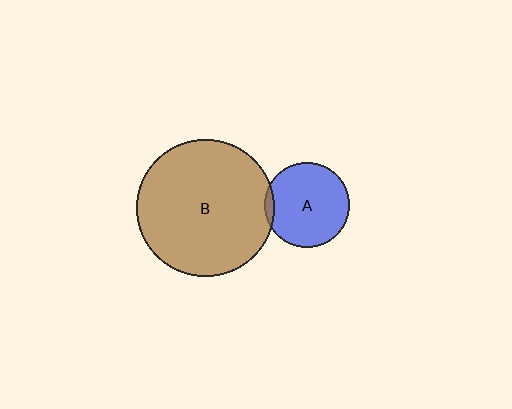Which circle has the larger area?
Circle B (brown).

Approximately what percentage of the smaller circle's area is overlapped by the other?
Approximately 5%.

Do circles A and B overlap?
Yes.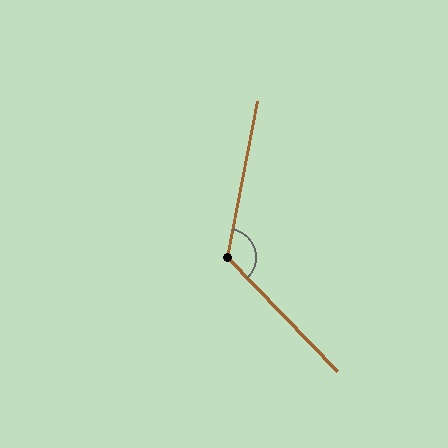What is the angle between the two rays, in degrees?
Approximately 125 degrees.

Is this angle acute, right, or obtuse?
It is obtuse.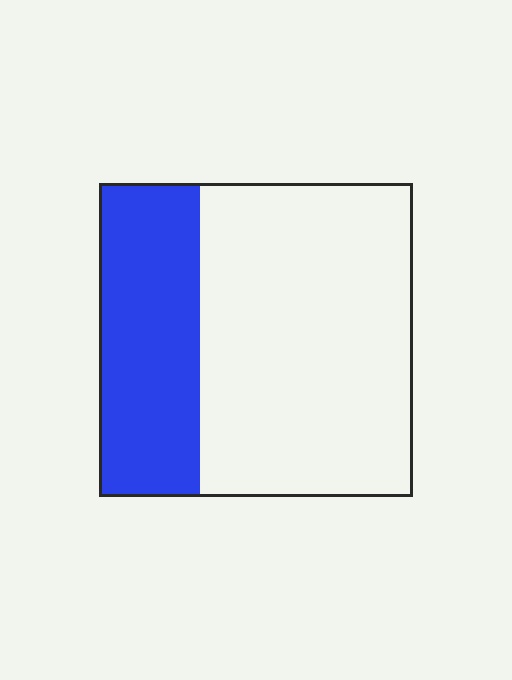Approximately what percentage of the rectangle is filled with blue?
Approximately 30%.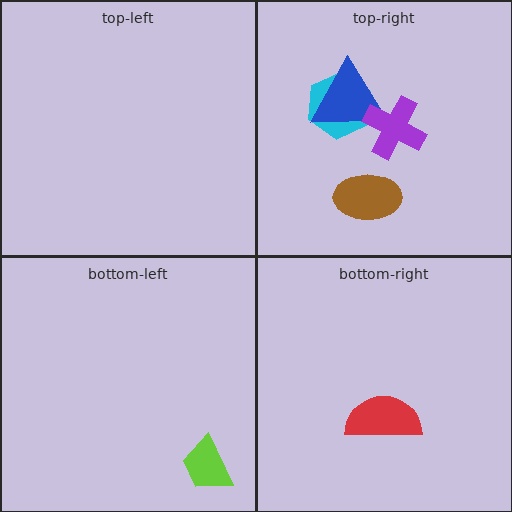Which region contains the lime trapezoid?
The bottom-left region.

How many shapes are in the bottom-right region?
1.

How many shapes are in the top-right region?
4.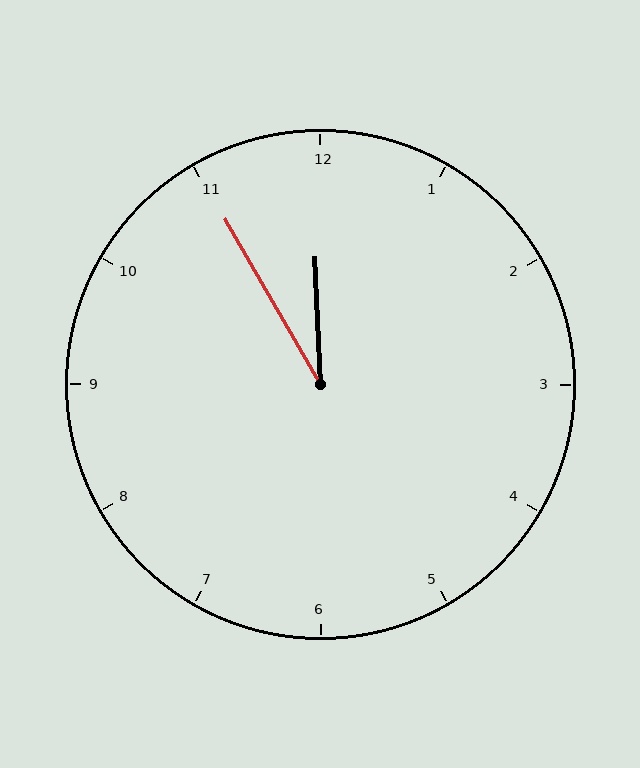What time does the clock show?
11:55.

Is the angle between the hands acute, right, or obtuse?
It is acute.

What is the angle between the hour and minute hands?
Approximately 28 degrees.